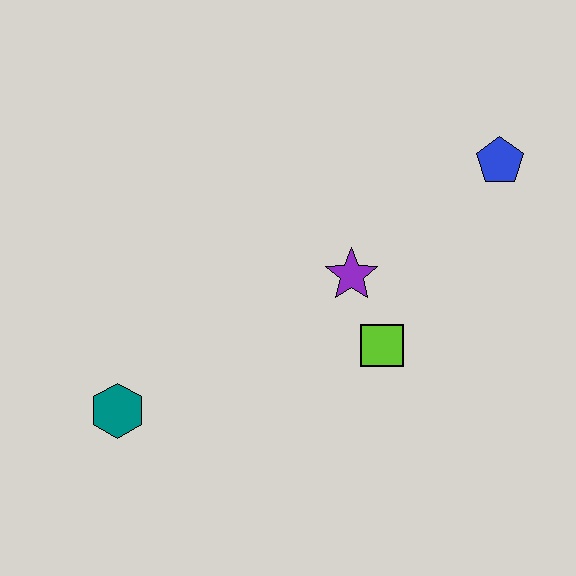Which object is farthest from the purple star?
The teal hexagon is farthest from the purple star.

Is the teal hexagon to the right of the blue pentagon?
No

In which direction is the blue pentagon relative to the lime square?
The blue pentagon is above the lime square.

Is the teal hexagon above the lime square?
No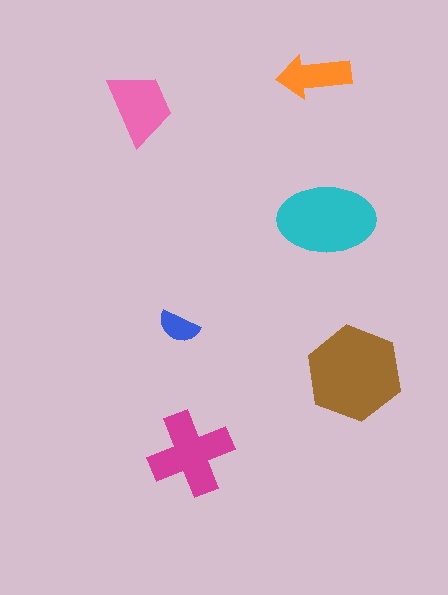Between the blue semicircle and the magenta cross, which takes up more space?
The magenta cross.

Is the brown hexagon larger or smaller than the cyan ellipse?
Larger.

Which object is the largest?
The brown hexagon.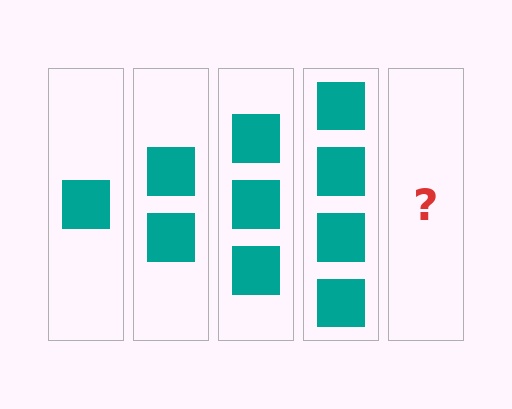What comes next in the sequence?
The next element should be 5 squares.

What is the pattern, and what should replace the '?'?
The pattern is that each step adds one more square. The '?' should be 5 squares.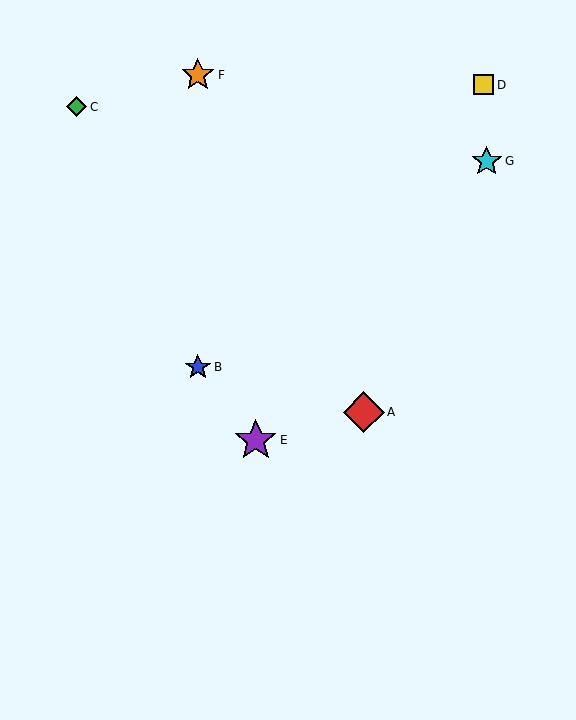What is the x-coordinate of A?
Object A is at x≈364.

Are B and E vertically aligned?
No, B is at x≈198 and E is at x≈256.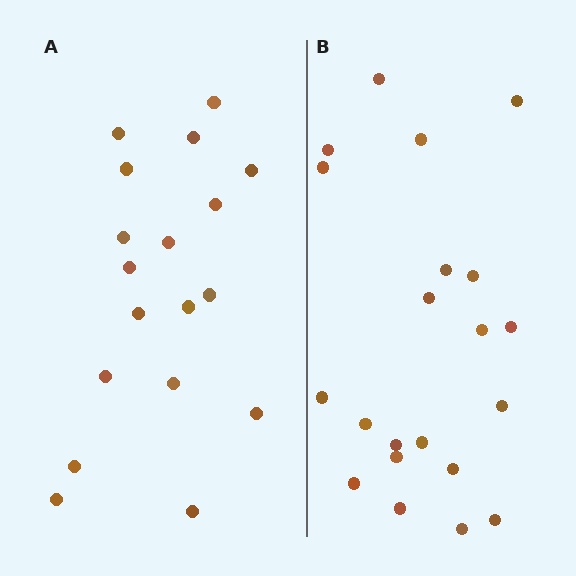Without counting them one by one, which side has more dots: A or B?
Region B (the right region) has more dots.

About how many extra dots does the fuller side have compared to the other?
Region B has just a few more — roughly 2 or 3 more dots than region A.